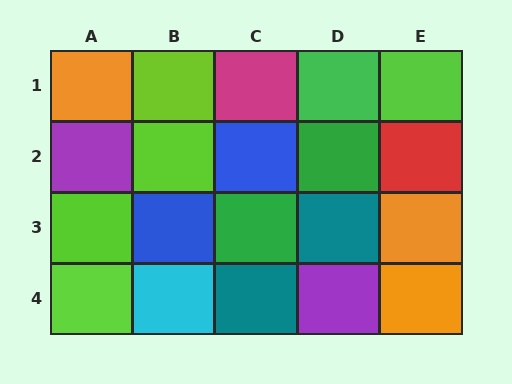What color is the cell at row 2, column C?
Blue.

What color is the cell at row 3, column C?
Green.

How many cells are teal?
2 cells are teal.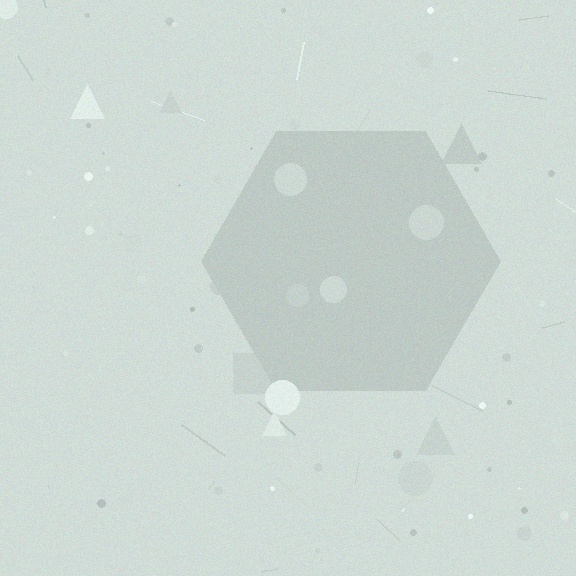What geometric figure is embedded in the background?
A hexagon is embedded in the background.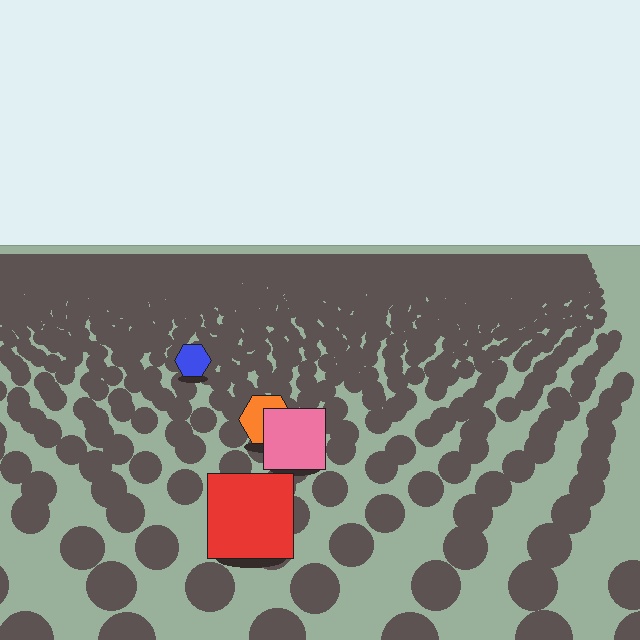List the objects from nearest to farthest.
From nearest to farthest: the red square, the pink square, the orange hexagon, the blue hexagon.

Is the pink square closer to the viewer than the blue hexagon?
Yes. The pink square is closer — you can tell from the texture gradient: the ground texture is coarser near it.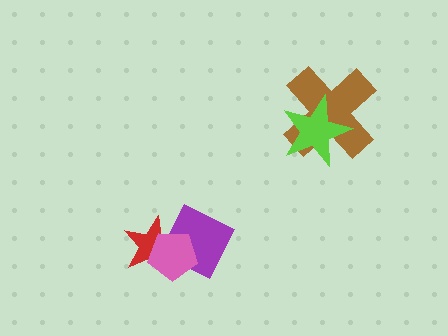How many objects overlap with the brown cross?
1 object overlaps with the brown cross.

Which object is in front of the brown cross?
The lime star is in front of the brown cross.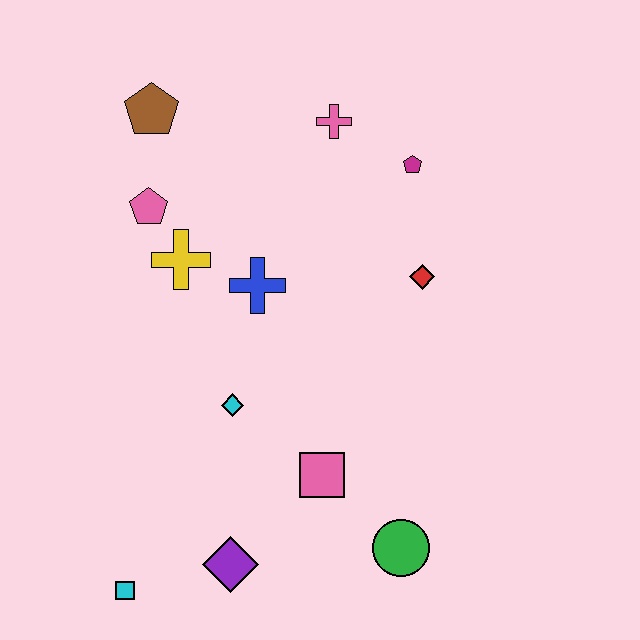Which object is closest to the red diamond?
The magenta pentagon is closest to the red diamond.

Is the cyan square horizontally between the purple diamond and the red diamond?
No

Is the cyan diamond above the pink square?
Yes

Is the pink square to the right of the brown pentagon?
Yes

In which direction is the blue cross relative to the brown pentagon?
The blue cross is below the brown pentagon.